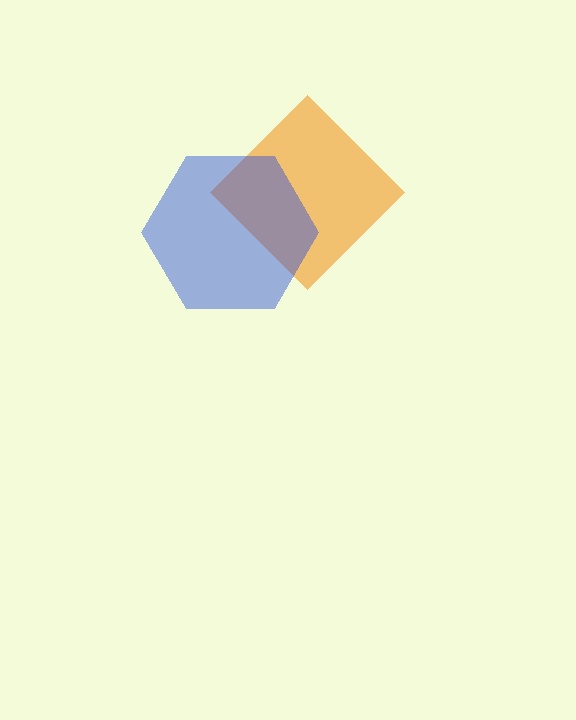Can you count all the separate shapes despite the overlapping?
Yes, there are 2 separate shapes.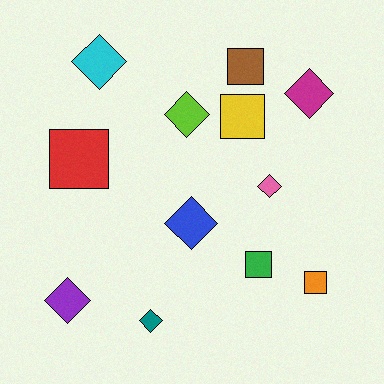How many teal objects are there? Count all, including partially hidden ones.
There is 1 teal object.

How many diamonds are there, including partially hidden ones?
There are 7 diamonds.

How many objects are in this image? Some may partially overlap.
There are 12 objects.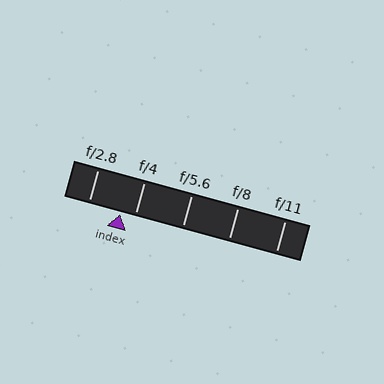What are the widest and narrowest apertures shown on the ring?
The widest aperture shown is f/2.8 and the narrowest is f/11.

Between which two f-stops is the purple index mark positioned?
The index mark is between f/2.8 and f/4.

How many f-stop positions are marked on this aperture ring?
There are 5 f-stop positions marked.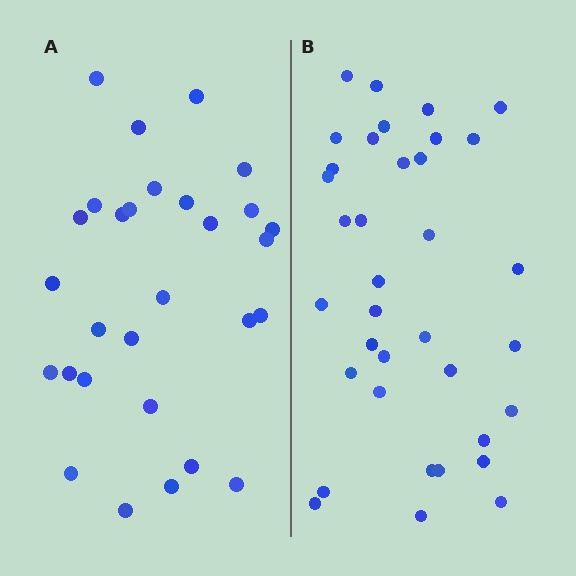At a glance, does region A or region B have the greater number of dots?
Region B (the right region) has more dots.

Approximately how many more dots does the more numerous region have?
Region B has roughly 8 or so more dots than region A.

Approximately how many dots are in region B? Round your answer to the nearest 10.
About 40 dots. (The exact count is 36, which rounds to 40.)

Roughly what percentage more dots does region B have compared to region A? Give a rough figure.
About 25% more.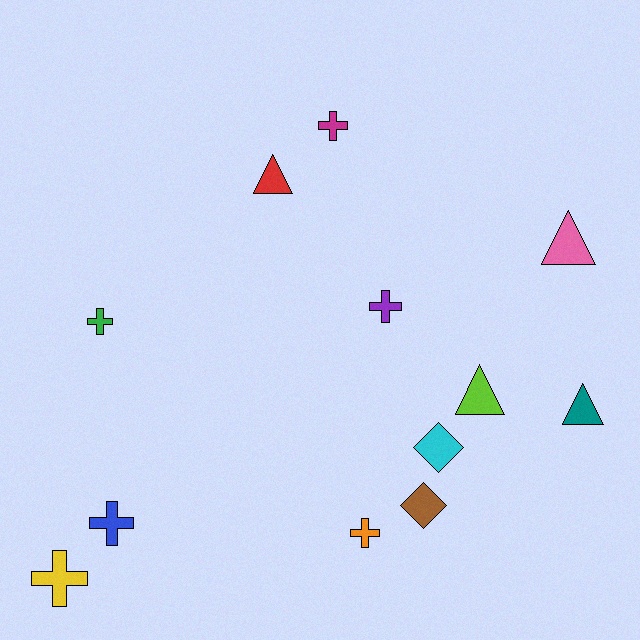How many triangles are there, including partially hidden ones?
There are 4 triangles.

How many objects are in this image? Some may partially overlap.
There are 12 objects.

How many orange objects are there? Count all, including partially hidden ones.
There is 1 orange object.